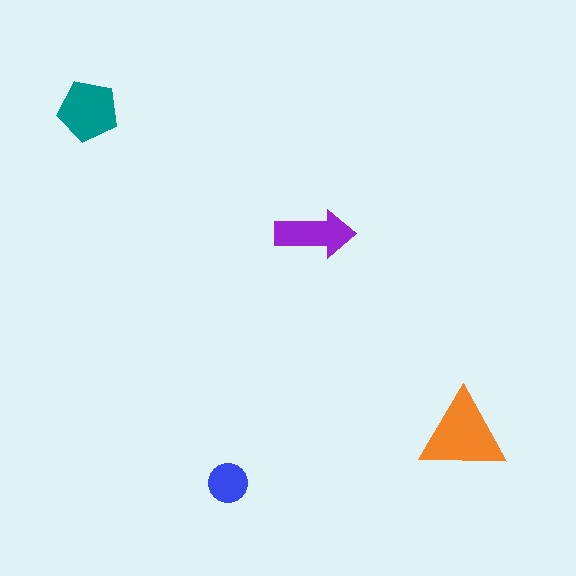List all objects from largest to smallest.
The orange triangle, the teal pentagon, the purple arrow, the blue circle.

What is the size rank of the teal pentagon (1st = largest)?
2nd.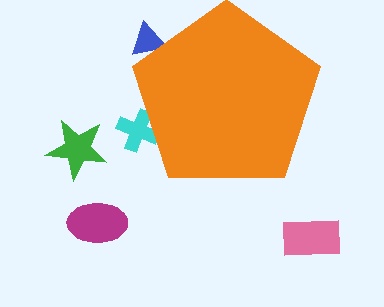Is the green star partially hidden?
No, the green star is fully visible.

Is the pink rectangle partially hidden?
No, the pink rectangle is fully visible.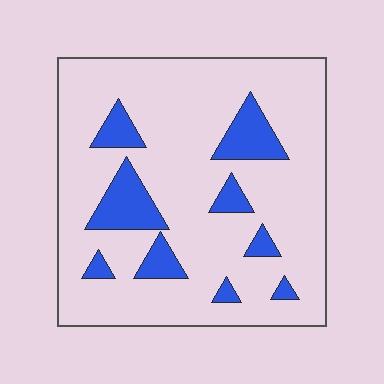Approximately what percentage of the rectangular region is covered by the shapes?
Approximately 15%.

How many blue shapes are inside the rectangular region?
9.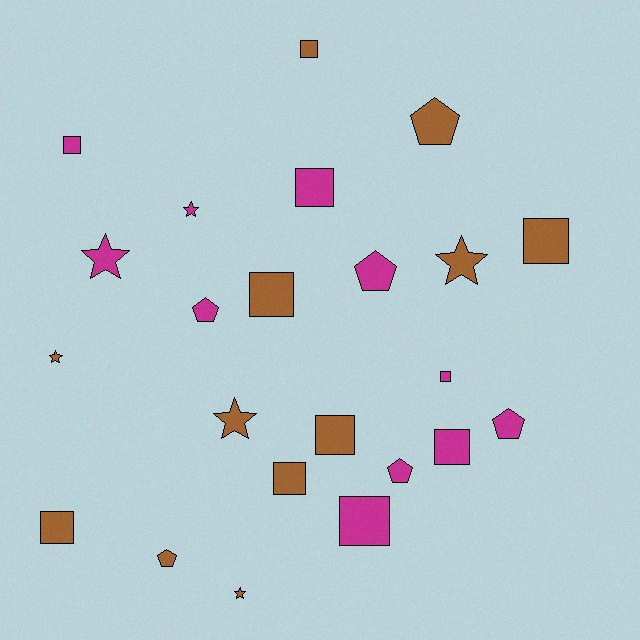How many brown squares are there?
There are 6 brown squares.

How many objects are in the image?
There are 23 objects.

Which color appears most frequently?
Brown, with 12 objects.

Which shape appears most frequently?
Square, with 11 objects.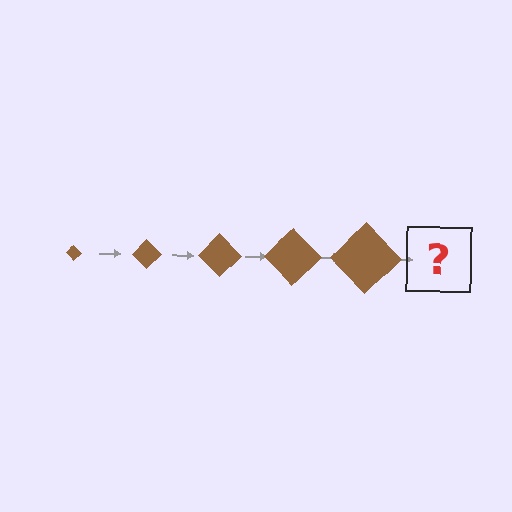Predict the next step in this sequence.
The next step is a brown diamond, larger than the previous one.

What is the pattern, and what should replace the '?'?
The pattern is that the diamond gets progressively larger each step. The '?' should be a brown diamond, larger than the previous one.